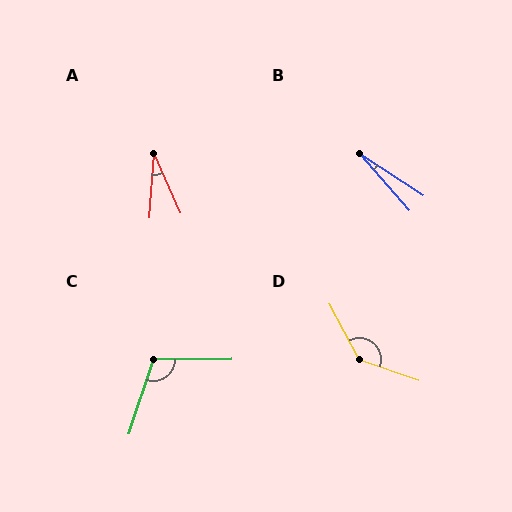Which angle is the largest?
D, at approximately 137 degrees.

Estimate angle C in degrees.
Approximately 108 degrees.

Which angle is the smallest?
B, at approximately 15 degrees.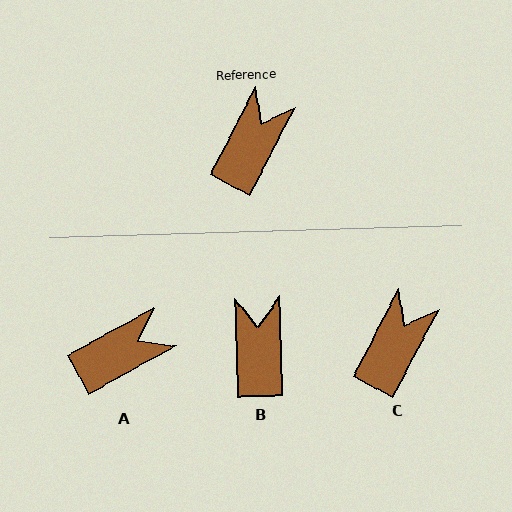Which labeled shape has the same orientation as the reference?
C.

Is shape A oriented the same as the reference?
No, it is off by about 34 degrees.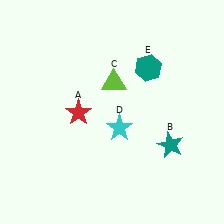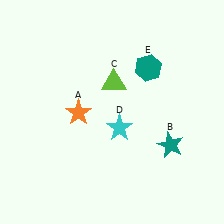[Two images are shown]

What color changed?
The star (A) changed from red in Image 1 to orange in Image 2.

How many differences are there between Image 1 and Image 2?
There is 1 difference between the two images.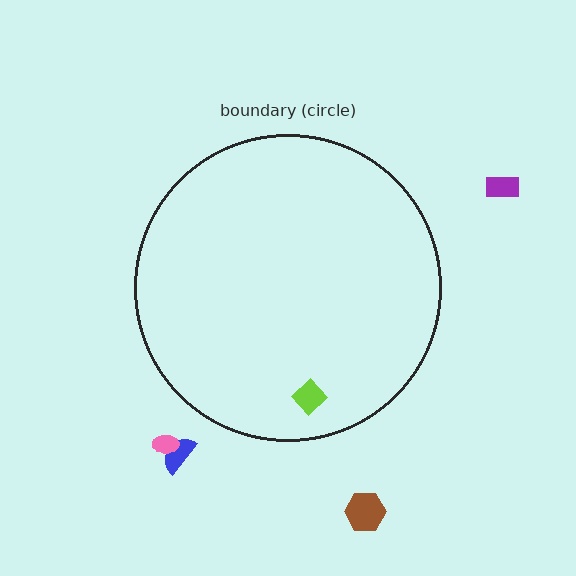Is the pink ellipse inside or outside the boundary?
Outside.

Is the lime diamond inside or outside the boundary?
Inside.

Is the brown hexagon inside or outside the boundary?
Outside.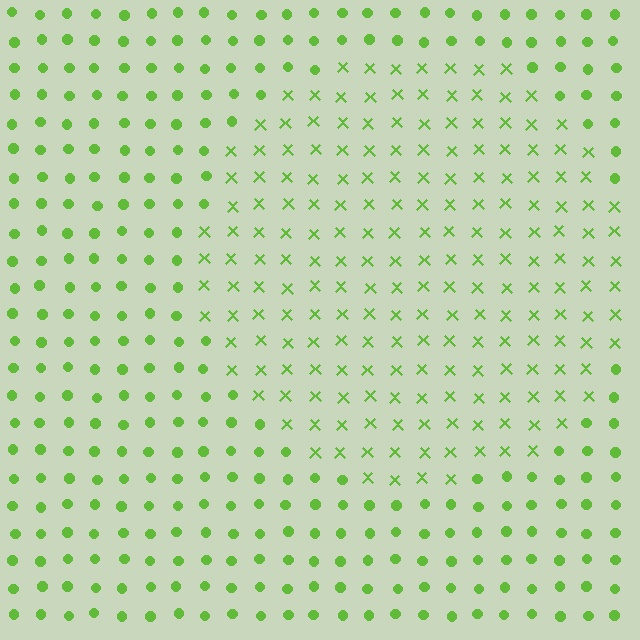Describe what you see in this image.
The image is filled with small lime elements arranged in a uniform grid. A circle-shaped region contains X marks, while the surrounding area contains circles. The boundary is defined purely by the change in element shape.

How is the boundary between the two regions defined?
The boundary is defined by a change in element shape: X marks inside vs. circles outside. All elements share the same color and spacing.